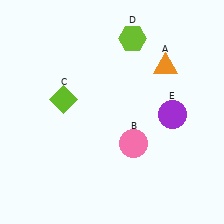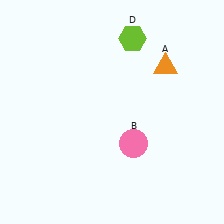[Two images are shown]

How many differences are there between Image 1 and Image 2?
There are 2 differences between the two images.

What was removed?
The lime diamond (C), the purple circle (E) were removed in Image 2.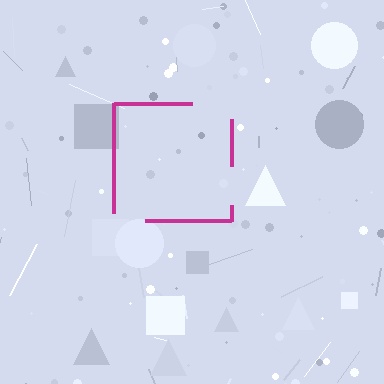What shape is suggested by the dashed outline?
The dashed outline suggests a square.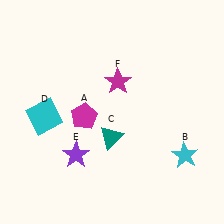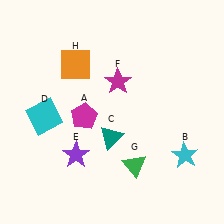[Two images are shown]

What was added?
A green triangle (G), an orange square (H) were added in Image 2.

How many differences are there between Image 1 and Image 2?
There are 2 differences between the two images.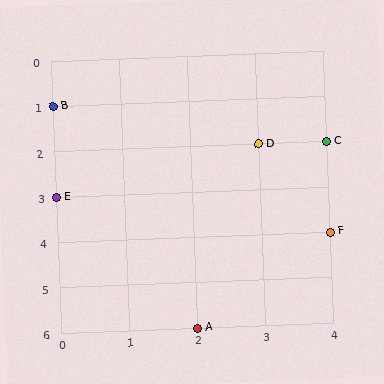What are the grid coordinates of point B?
Point B is at grid coordinates (0, 1).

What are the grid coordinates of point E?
Point E is at grid coordinates (0, 3).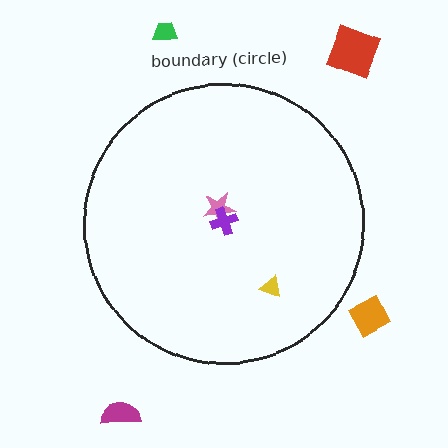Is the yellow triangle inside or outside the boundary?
Inside.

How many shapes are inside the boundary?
3 inside, 4 outside.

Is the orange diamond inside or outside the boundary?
Outside.